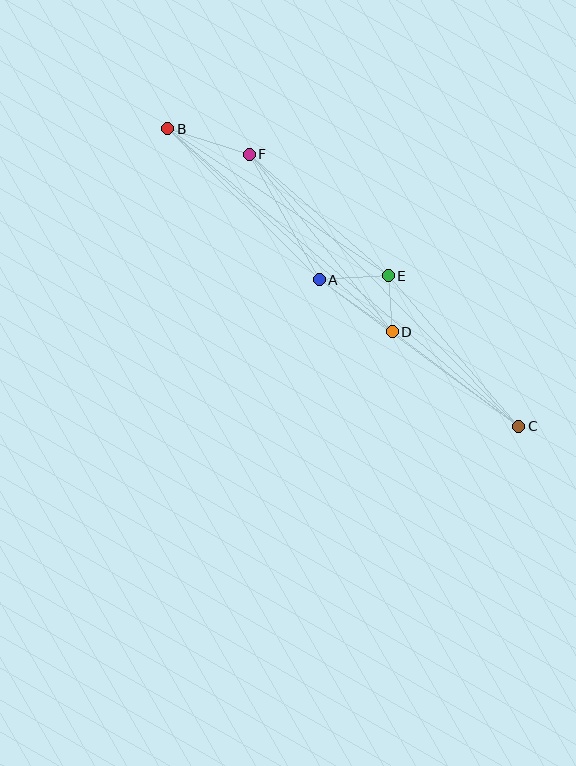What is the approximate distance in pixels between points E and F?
The distance between E and F is approximately 184 pixels.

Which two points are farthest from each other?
Points B and C are farthest from each other.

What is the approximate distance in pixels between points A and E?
The distance between A and E is approximately 69 pixels.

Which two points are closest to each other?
Points D and E are closest to each other.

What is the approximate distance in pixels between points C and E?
The distance between C and E is approximately 199 pixels.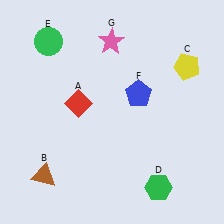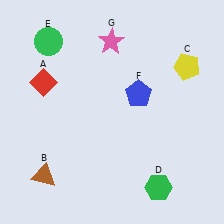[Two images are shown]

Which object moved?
The red diamond (A) moved left.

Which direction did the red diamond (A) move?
The red diamond (A) moved left.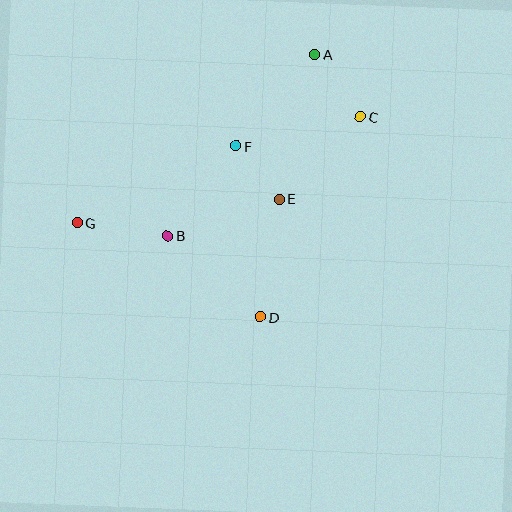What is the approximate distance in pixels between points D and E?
The distance between D and E is approximately 119 pixels.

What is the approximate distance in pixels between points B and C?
The distance between B and C is approximately 227 pixels.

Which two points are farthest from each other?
Points C and G are farthest from each other.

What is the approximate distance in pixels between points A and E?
The distance between A and E is approximately 149 pixels.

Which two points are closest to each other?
Points E and F are closest to each other.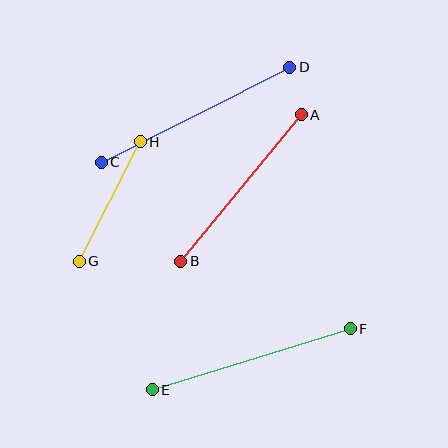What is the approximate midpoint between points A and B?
The midpoint is at approximately (241, 188) pixels.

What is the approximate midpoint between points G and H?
The midpoint is at approximately (110, 201) pixels.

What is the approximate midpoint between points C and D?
The midpoint is at approximately (196, 115) pixels.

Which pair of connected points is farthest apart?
Points C and D are farthest apart.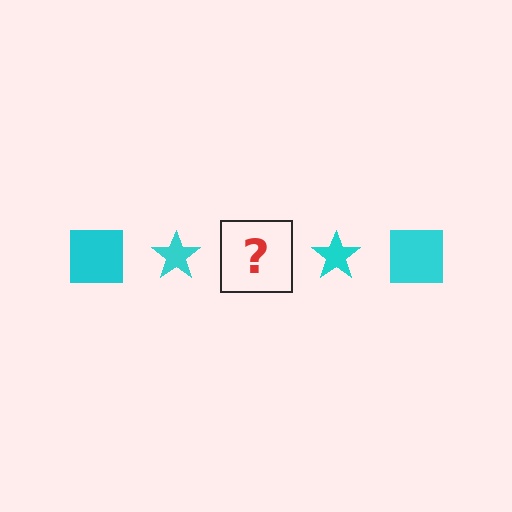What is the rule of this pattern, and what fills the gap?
The rule is that the pattern cycles through square, star shapes in cyan. The gap should be filled with a cyan square.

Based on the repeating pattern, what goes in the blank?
The blank should be a cyan square.